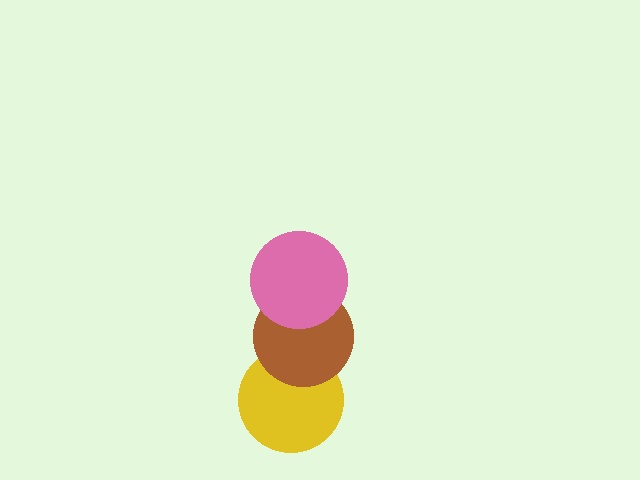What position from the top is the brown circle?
The brown circle is 2nd from the top.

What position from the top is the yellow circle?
The yellow circle is 3rd from the top.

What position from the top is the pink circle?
The pink circle is 1st from the top.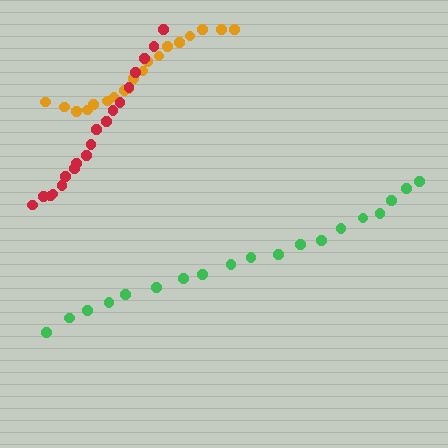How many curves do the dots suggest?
There are 3 distinct paths.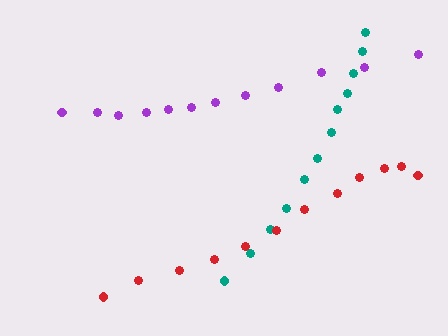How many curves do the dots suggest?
There are 3 distinct paths.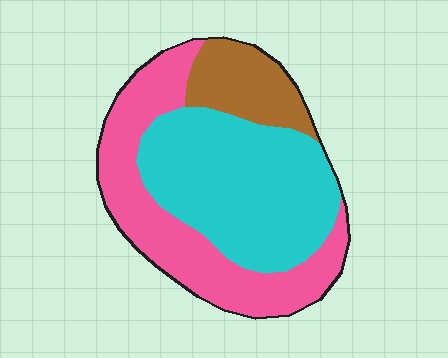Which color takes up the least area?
Brown, at roughly 15%.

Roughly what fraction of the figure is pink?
Pink covers 39% of the figure.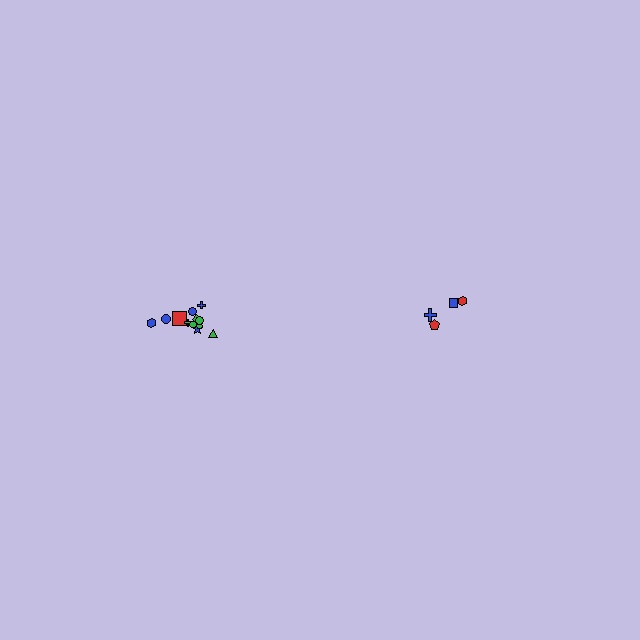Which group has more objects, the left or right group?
The left group.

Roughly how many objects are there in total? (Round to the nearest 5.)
Roughly 15 objects in total.